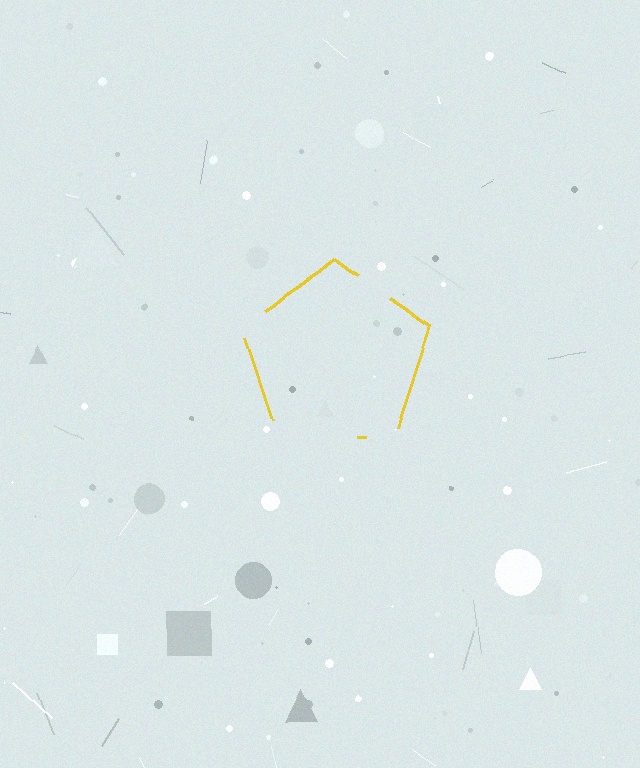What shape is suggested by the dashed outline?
The dashed outline suggests a pentagon.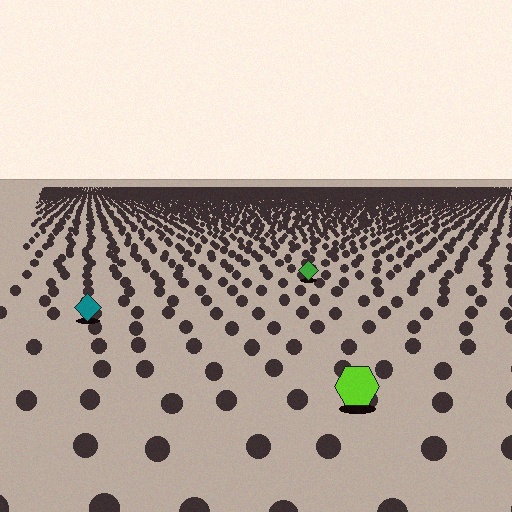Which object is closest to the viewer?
The lime hexagon is closest. The texture marks near it are larger and more spread out.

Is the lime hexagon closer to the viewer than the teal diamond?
Yes. The lime hexagon is closer — you can tell from the texture gradient: the ground texture is coarser near it.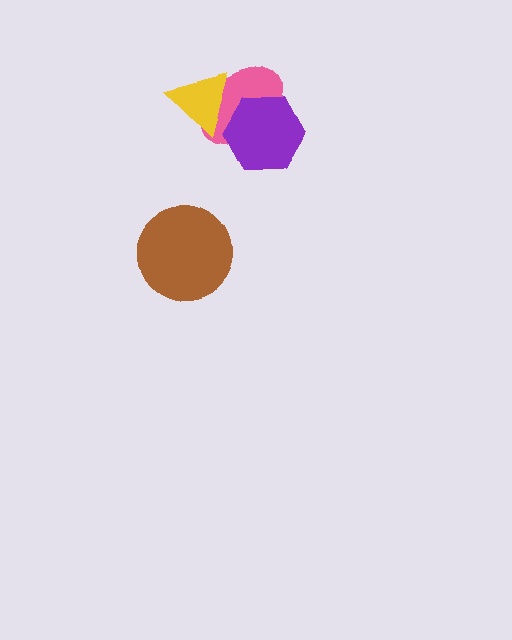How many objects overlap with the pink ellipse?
2 objects overlap with the pink ellipse.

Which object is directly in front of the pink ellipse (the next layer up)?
The yellow triangle is directly in front of the pink ellipse.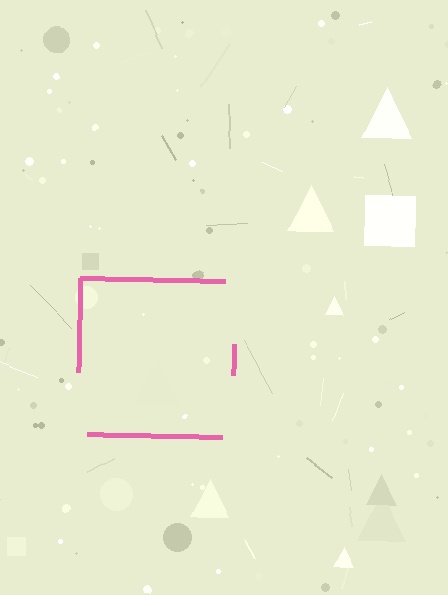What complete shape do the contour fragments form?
The contour fragments form a square.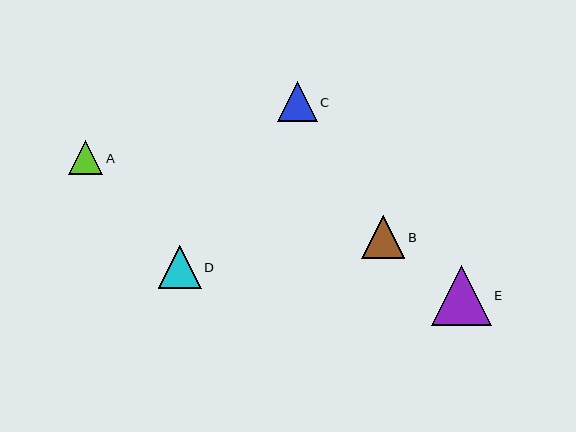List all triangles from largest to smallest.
From largest to smallest: E, D, B, C, A.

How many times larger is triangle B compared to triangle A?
Triangle B is approximately 1.2 times the size of triangle A.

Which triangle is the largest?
Triangle E is the largest with a size of approximately 60 pixels.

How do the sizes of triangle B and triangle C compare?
Triangle B and triangle C are approximately the same size.